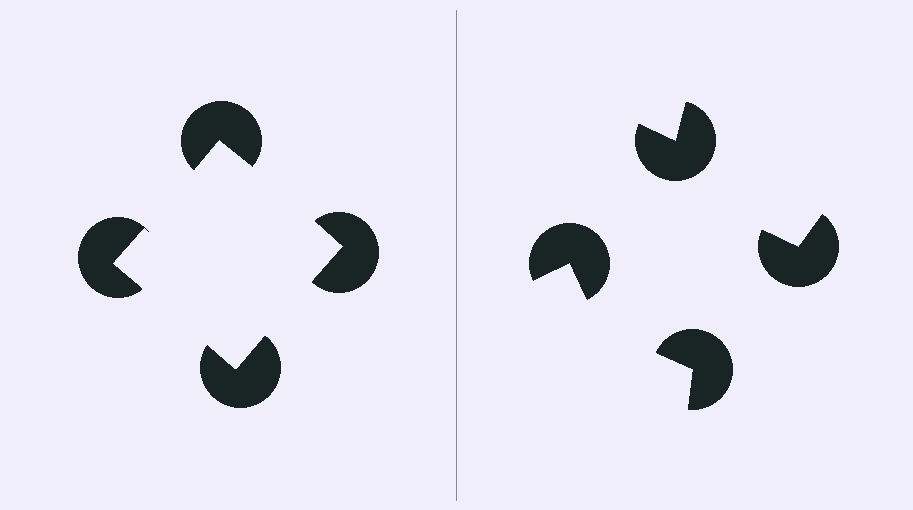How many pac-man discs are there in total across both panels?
8 — 4 on each side.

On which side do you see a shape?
An illusory square appears on the left side. On the right side the wedge cuts are rotated, so no coherent shape forms.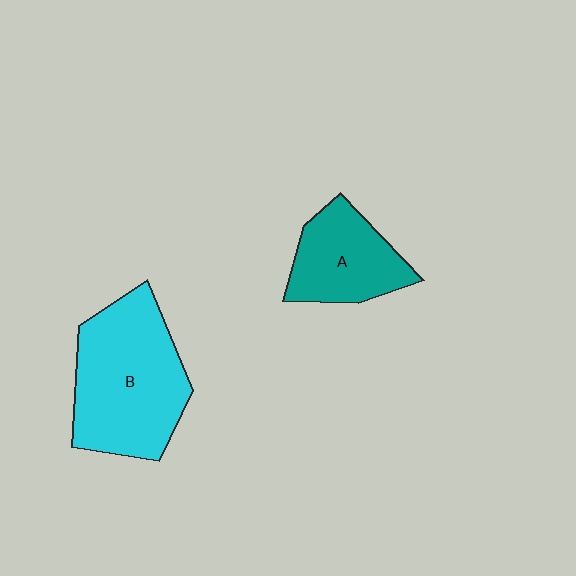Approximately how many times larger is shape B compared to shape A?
Approximately 1.7 times.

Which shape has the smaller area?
Shape A (teal).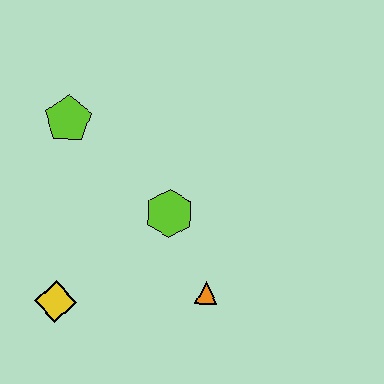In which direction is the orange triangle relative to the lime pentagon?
The orange triangle is below the lime pentagon.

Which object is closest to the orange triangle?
The lime hexagon is closest to the orange triangle.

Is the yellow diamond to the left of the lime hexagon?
Yes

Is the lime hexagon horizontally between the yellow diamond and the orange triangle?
Yes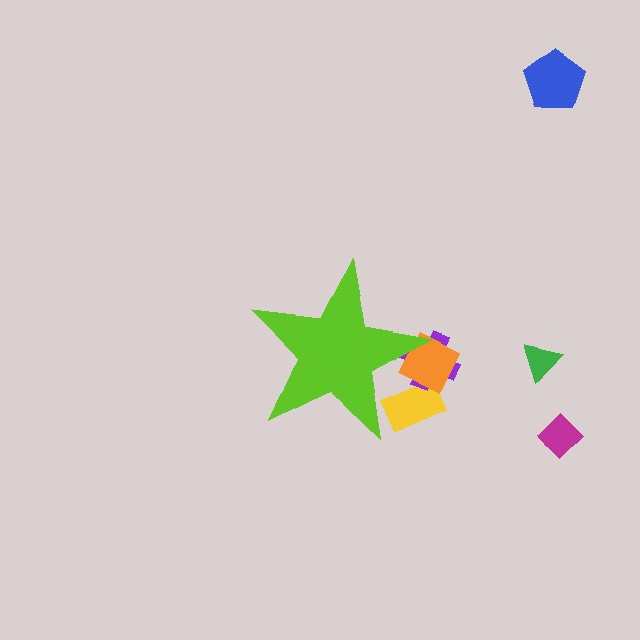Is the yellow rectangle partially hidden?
Yes, the yellow rectangle is partially hidden behind the lime star.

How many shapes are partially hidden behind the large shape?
3 shapes are partially hidden.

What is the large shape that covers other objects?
A lime star.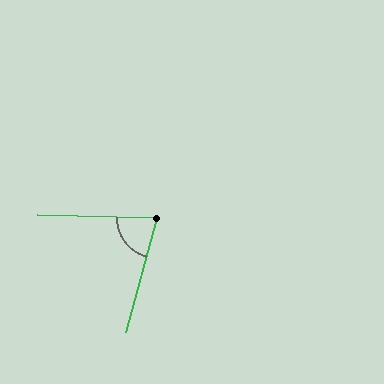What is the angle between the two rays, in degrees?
Approximately 76 degrees.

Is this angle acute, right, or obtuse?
It is acute.